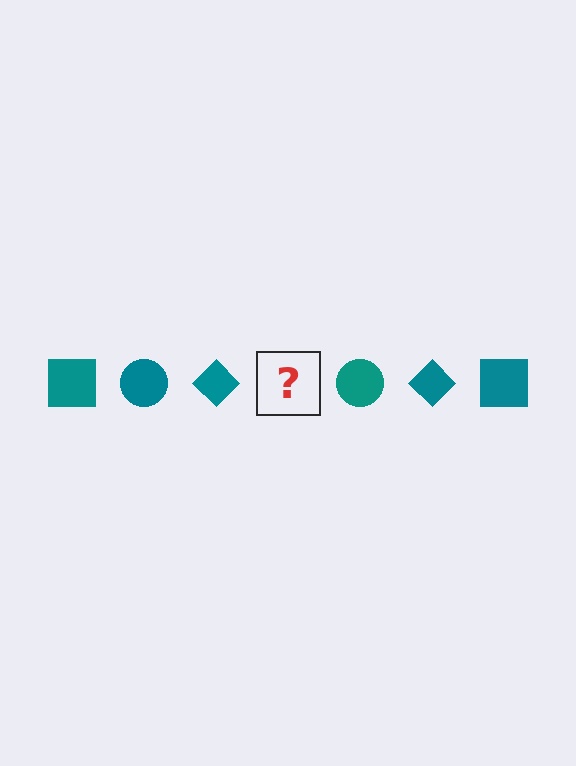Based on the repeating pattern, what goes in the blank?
The blank should be a teal square.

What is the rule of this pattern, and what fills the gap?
The rule is that the pattern cycles through square, circle, diamond shapes in teal. The gap should be filled with a teal square.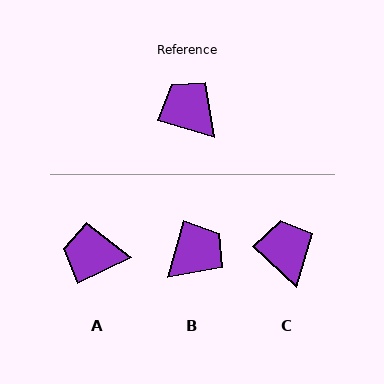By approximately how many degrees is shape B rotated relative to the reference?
Approximately 89 degrees clockwise.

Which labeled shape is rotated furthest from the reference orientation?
B, about 89 degrees away.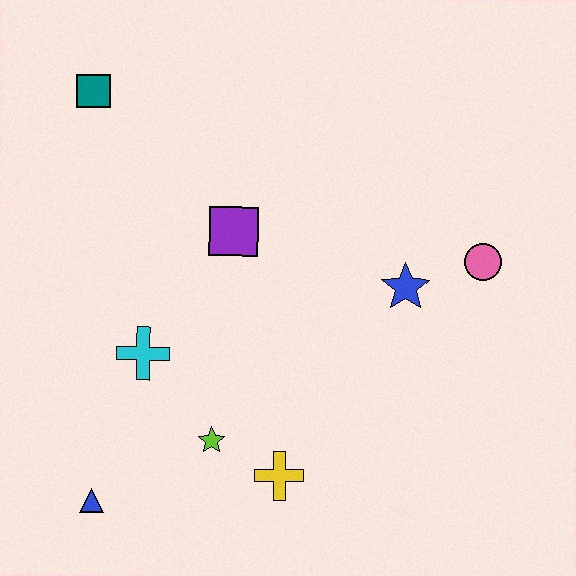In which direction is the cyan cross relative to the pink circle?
The cyan cross is to the left of the pink circle.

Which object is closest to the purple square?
The cyan cross is closest to the purple square.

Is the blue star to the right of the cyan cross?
Yes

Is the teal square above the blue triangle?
Yes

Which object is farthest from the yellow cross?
The teal square is farthest from the yellow cross.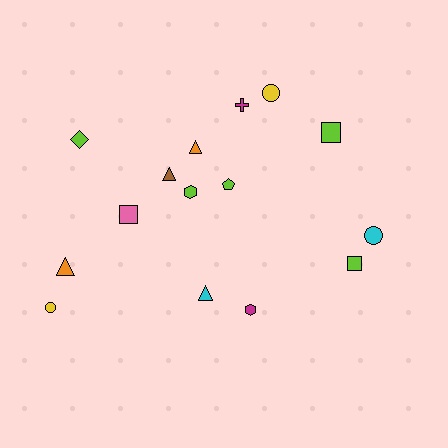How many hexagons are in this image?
There are 2 hexagons.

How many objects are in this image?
There are 15 objects.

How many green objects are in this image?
There are no green objects.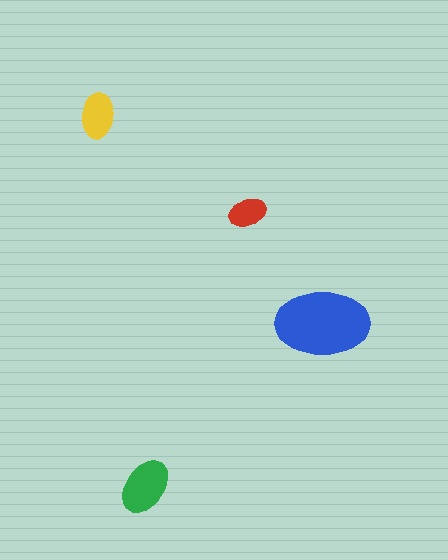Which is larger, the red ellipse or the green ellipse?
The green one.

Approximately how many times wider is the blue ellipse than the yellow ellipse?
About 2 times wider.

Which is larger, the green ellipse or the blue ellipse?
The blue one.